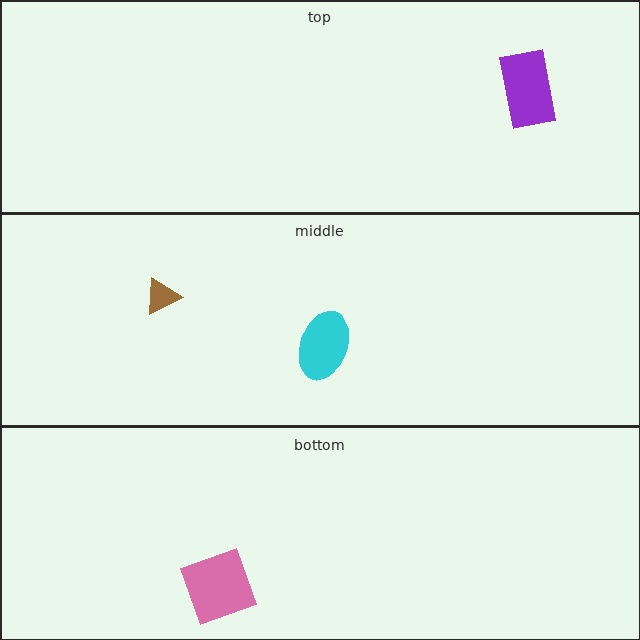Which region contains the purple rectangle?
The top region.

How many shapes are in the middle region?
2.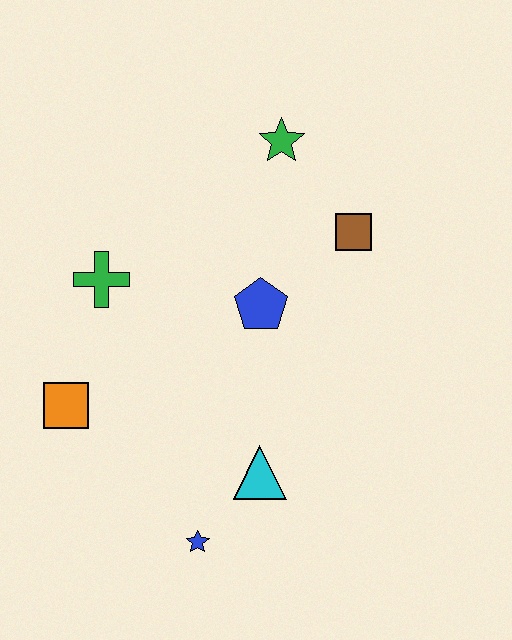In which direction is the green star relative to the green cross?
The green star is to the right of the green cross.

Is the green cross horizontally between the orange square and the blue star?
Yes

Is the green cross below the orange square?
No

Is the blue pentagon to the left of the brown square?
Yes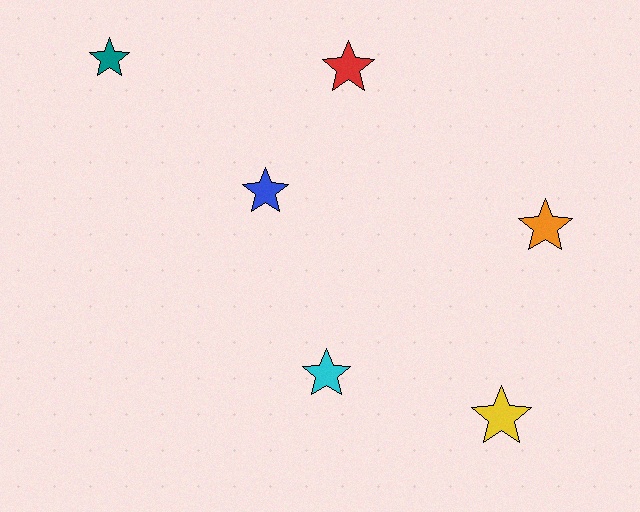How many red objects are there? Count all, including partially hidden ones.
There is 1 red object.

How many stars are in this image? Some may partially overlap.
There are 6 stars.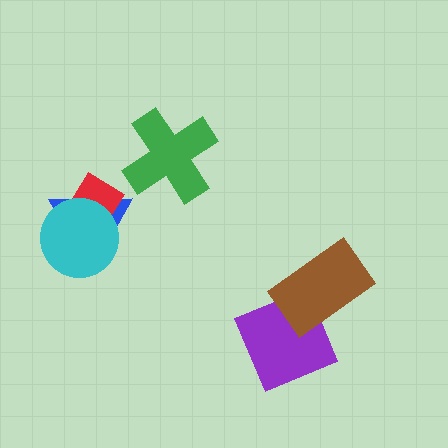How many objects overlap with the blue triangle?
2 objects overlap with the blue triangle.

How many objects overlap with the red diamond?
2 objects overlap with the red diamond.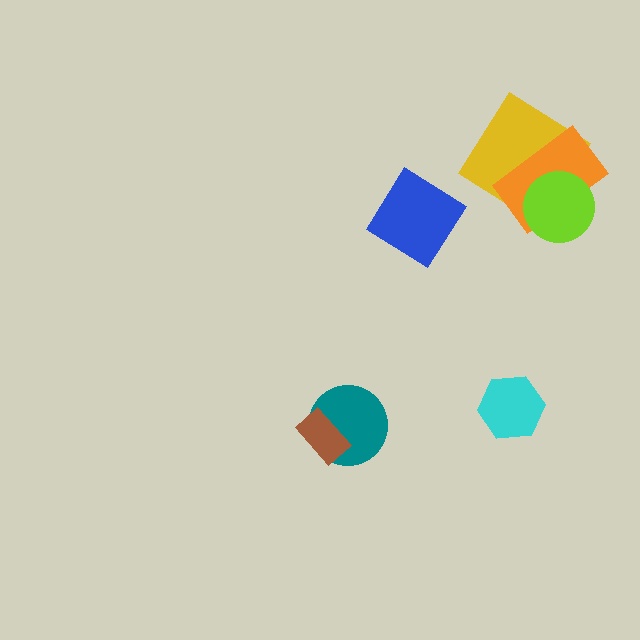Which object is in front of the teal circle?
The brown rectangle is in front of the teal circle.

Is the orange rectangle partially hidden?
Yes, it is partially covered by another shape.